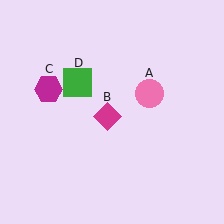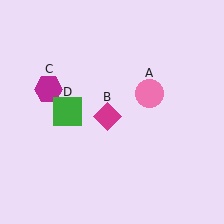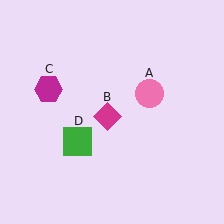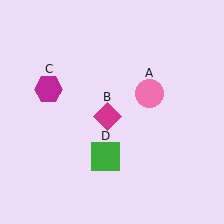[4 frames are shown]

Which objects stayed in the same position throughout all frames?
Pink circle (object A) and magenta diamond (object B) and magenta hexagon (object C) remained stationary.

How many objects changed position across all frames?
1 object changed position: green square (object D).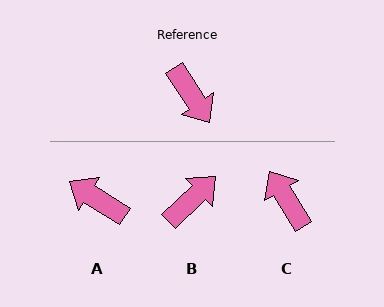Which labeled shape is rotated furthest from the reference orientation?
C, about 178 degrees away.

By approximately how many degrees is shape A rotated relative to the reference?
Approximately 156 degrees clockwise.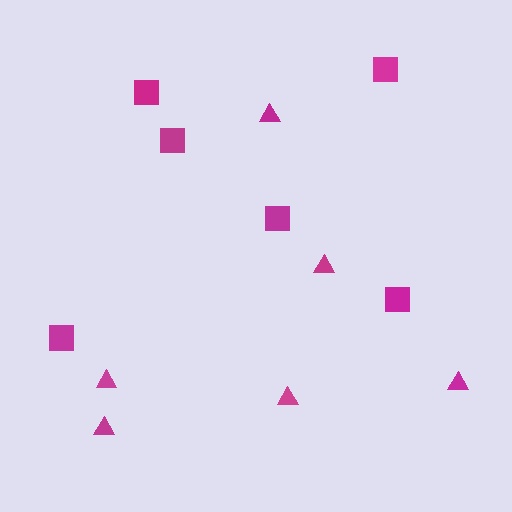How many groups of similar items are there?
There are 2 groups: one group of squares (6) and one group of triangles (6).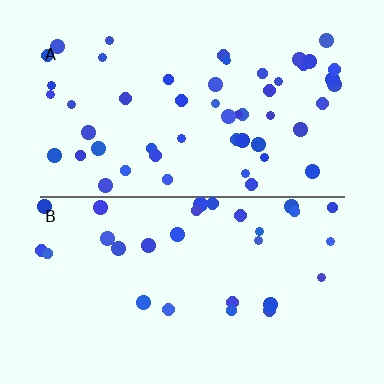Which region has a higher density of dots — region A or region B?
A (the top).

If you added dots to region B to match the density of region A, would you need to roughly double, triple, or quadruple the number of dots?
Approximately double.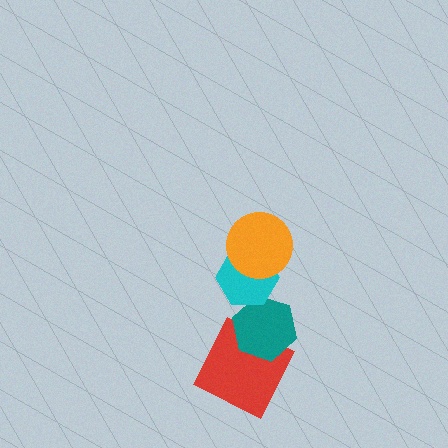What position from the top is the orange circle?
The orange circle is 1st from the top.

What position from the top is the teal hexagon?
The teal hexagon is 3rd from the top.